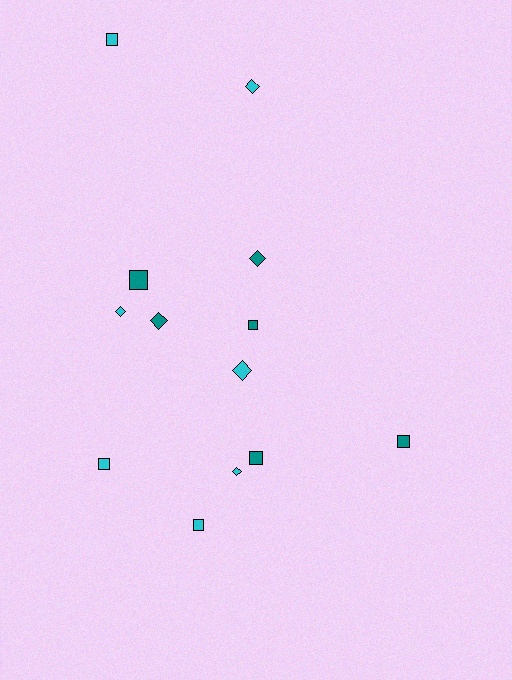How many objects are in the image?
There are 13 objects.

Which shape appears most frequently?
Square, with 7 objects.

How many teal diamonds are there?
There are 2 teal diamonds.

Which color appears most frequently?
Cyan, with 7 objects.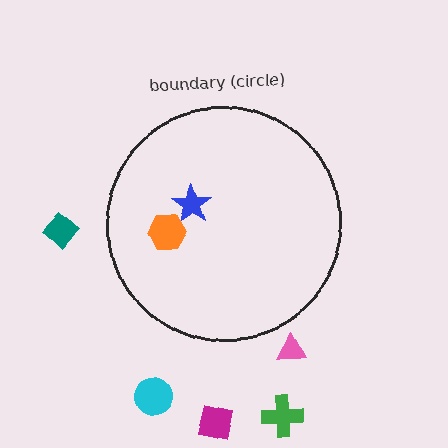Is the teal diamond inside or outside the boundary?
Outside.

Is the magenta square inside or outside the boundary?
Outside.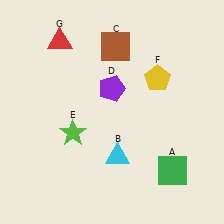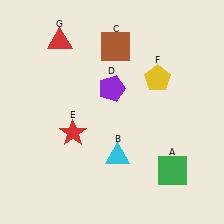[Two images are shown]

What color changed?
The star (E) changed from lime in Image 1 to red in Image 2.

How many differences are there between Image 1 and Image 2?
There is 1 difference between the two images.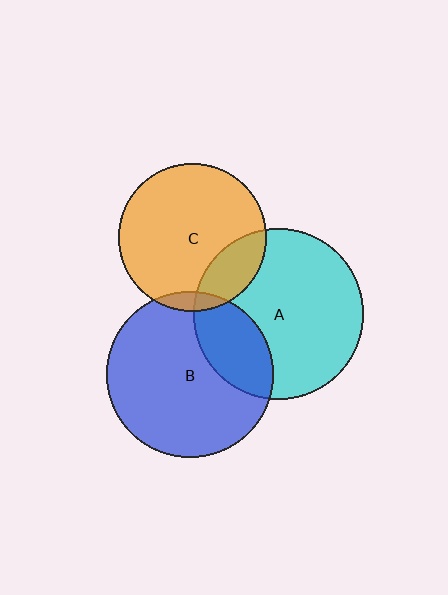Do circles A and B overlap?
Yes.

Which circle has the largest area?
Circle A (cyan).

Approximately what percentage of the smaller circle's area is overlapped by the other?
Approximately 25%.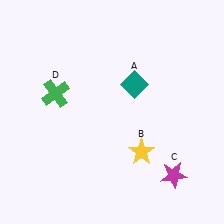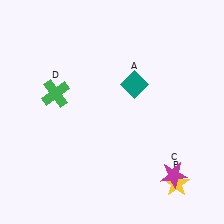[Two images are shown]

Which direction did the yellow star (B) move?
The yellow star (B) moved right.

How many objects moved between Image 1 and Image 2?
1 object moved between the two images.